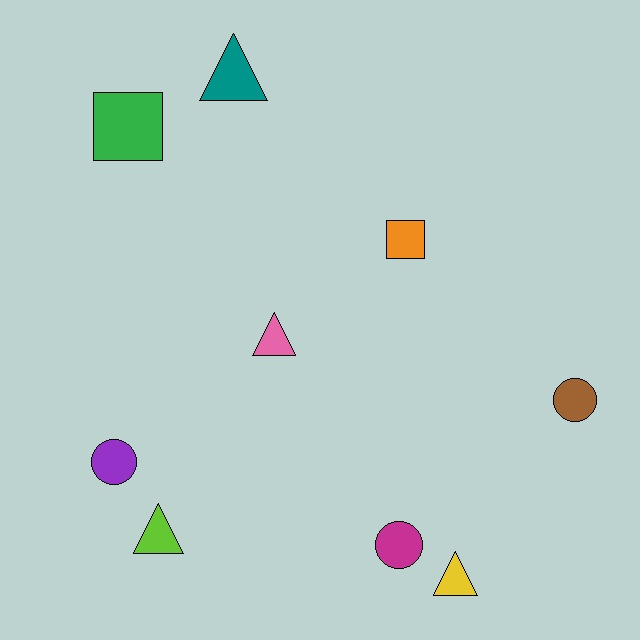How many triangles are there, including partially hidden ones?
There are 4 triangles.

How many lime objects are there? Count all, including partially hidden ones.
There is 1 lime object.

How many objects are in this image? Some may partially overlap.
There are 9 objects.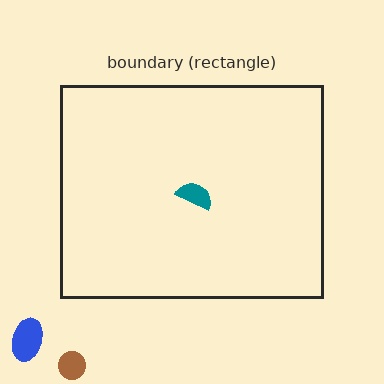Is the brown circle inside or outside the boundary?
Outside.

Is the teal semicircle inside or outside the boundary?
Inside.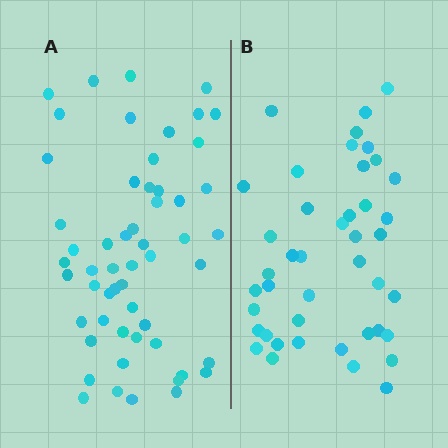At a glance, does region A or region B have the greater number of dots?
Region A (the left region) has more dots.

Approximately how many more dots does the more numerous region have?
Region A has roughly 12 or so more dots than region B.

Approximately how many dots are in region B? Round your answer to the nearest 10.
About 40 dots. (The exact count is 43, which rounds to 40.)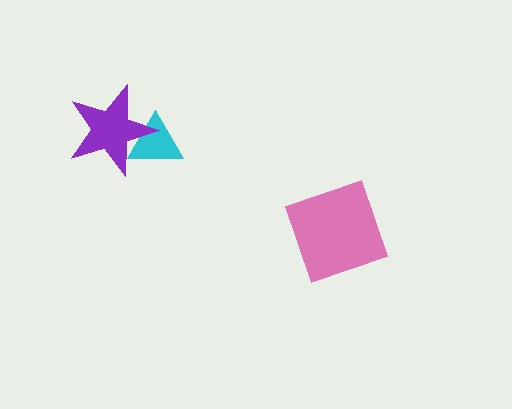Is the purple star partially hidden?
No, no other shape covers it.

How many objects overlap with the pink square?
0 objects overlap with the pink square.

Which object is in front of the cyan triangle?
The purple star is in front of the cyan triangle.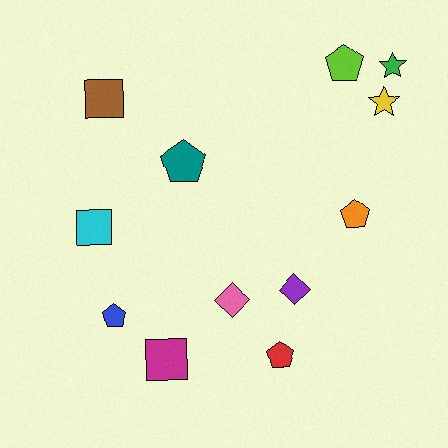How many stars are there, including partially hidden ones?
There are 2 stars.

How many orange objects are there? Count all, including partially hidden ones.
There is 1 orange object.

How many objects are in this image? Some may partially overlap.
There are 12 objects.